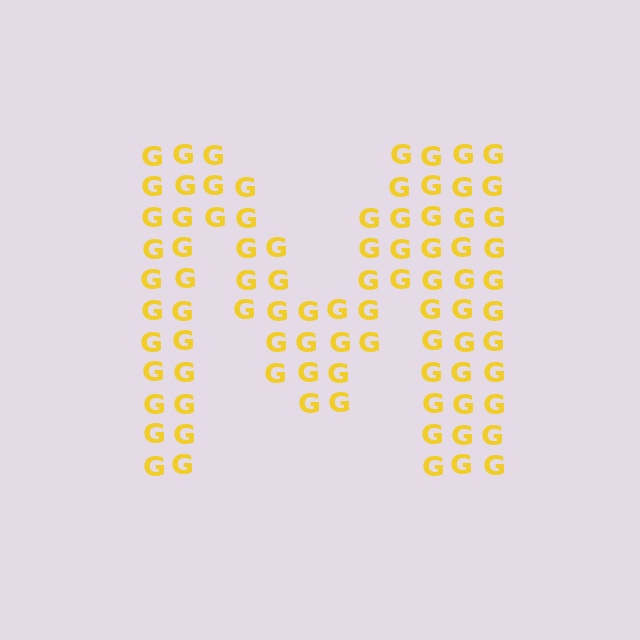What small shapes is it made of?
It is made of small letter G's.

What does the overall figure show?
The overall figure shows the letter M.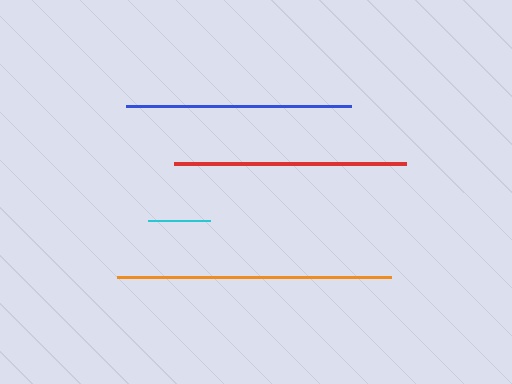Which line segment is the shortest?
The cyan line is the shortest at approximately 61 pixels.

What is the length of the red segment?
The red segment is approximately 233 pixels long.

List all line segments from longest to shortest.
From longest to shortest: orange, red, blue, cyan.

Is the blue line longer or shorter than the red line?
The red line is longer than the blue line.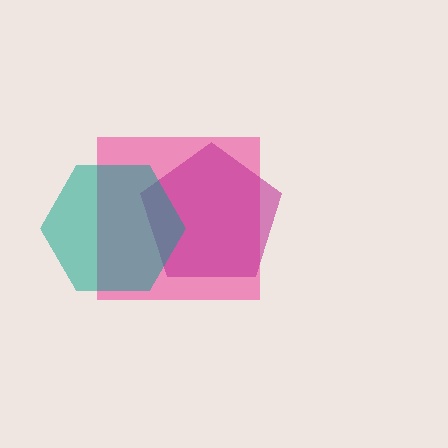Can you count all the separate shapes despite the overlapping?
Yes, there are 3 separate shapes.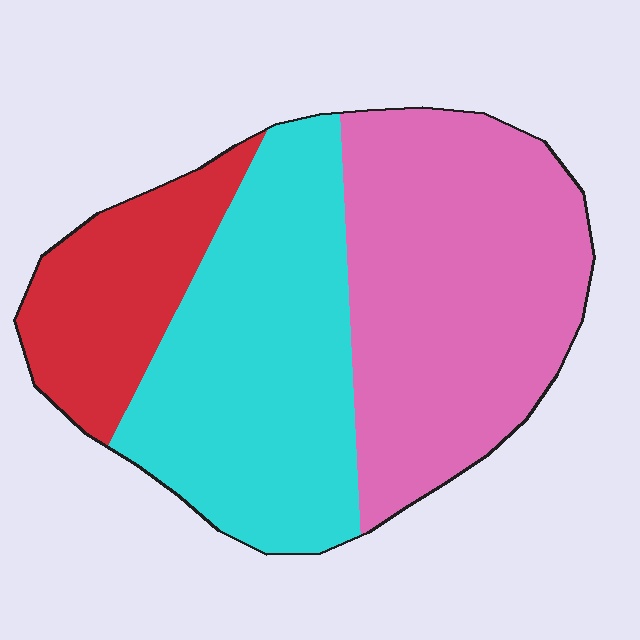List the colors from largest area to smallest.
From largest to smallest: pink, cyan, red.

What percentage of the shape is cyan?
Cyan covers roughly 40% of the shape.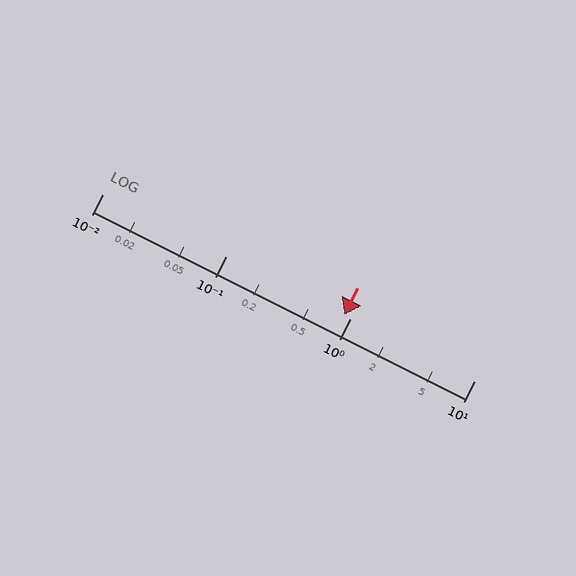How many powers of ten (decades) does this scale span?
The scale spans 3 decades, from 0.01 to 10.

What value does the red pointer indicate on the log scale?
The pointer indicates approximately 0.89.